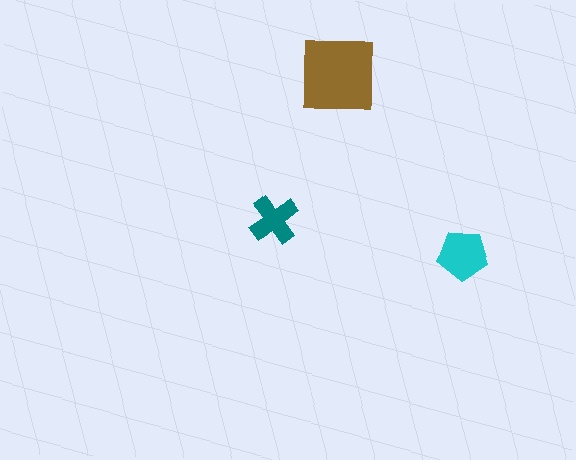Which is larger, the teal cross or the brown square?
The brown square.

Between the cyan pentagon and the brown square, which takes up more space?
The brown square.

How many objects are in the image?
There are 3 objects in the image.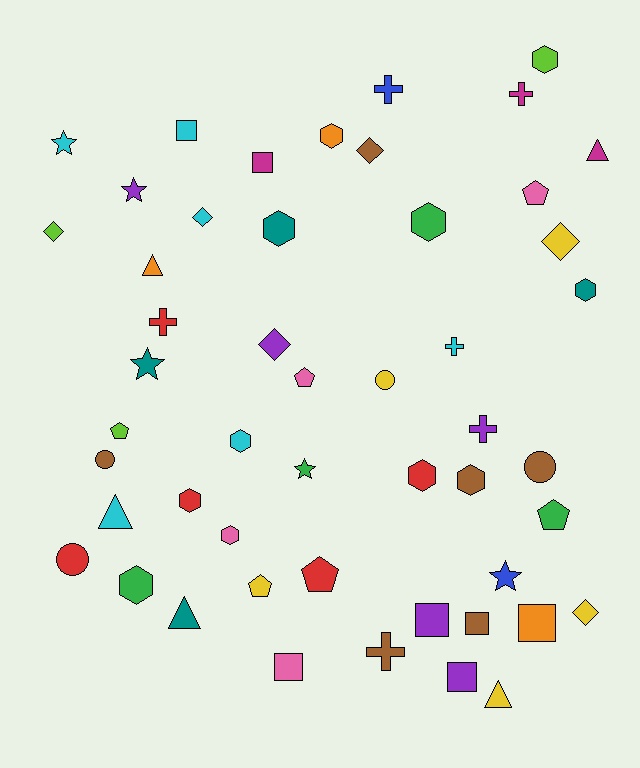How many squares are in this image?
There are 7 squares.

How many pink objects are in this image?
There are 4 pink objects.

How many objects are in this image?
There are 50 objects.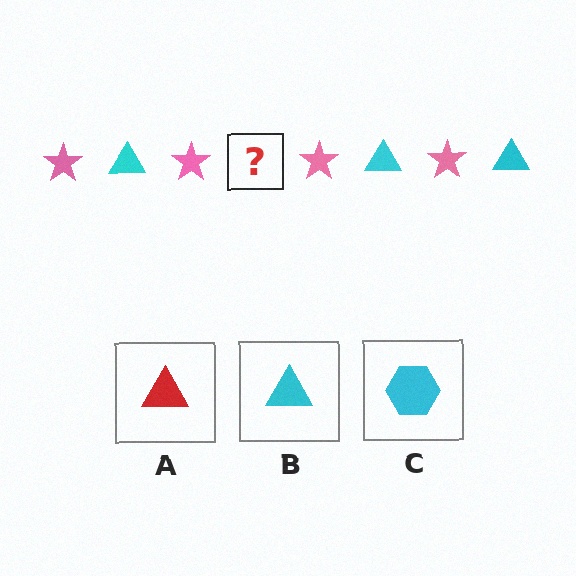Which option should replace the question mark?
Option B.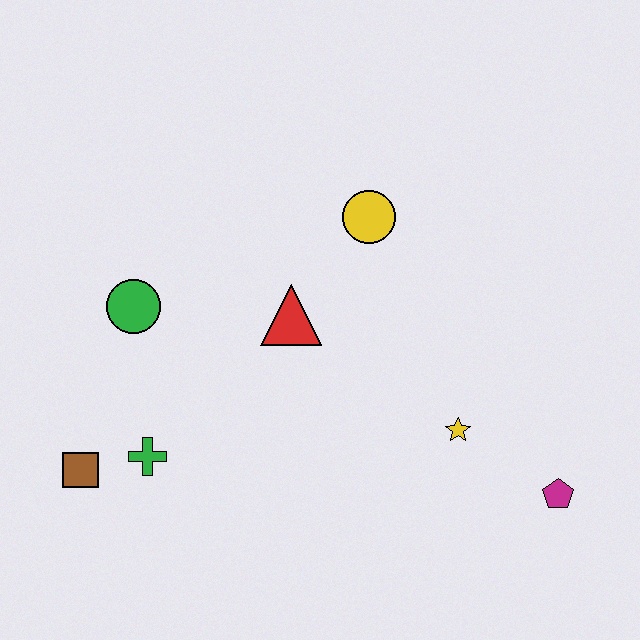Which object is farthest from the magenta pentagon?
The brown square is farthest from the magenta pentagon.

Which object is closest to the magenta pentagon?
The yellow star is closest to the magenta pentagon.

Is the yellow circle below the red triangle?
No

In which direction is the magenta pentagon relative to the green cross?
The magenta pentagon is to the right of the green cross.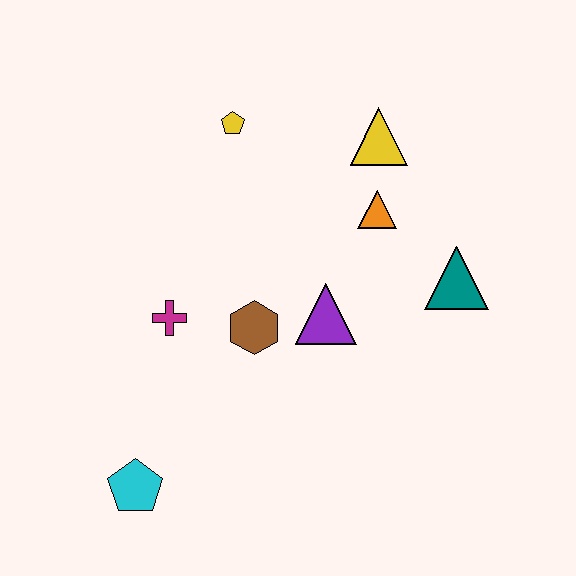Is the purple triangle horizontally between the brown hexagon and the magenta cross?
No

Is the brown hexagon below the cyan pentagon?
No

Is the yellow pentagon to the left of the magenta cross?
No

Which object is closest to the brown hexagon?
The purple triangle is closest to the brown hexagon.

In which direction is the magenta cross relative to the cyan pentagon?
The magenta cross is above the cyan pentagon.